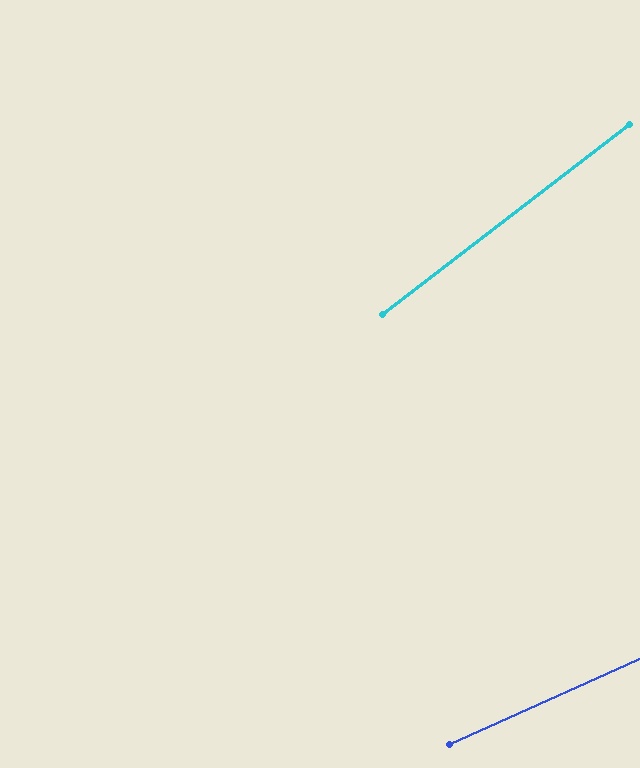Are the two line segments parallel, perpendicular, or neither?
Neither parallel nor perpendicular — they differ by about 13°.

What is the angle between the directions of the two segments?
Approximately 13 degrees.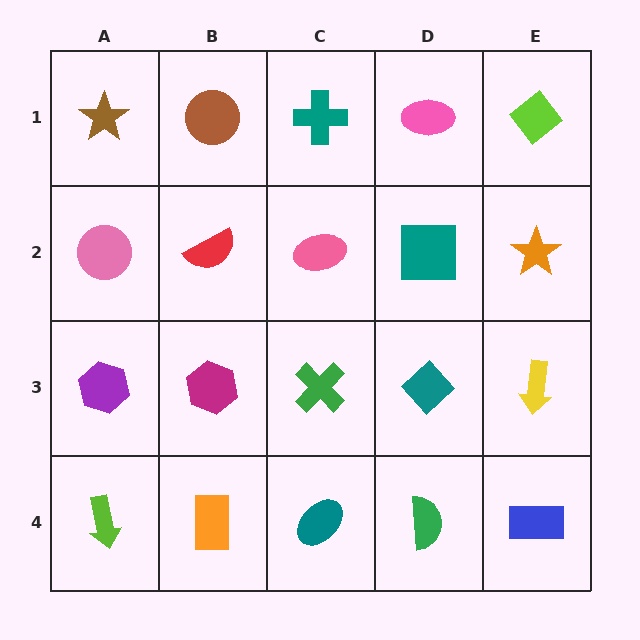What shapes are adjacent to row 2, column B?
A brown circle (row 1, column B), a magenta hexagon (row 3, column B), a pink circle (row 2, column A), a pink ellipse (row 2, column C).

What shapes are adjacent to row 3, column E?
An orange star (row 2, column E), a blue rectangle (row 4, column E), a teal diamond (row 3, column D).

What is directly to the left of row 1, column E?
A pink ellipse.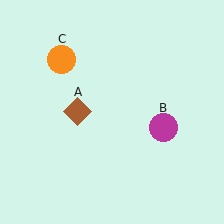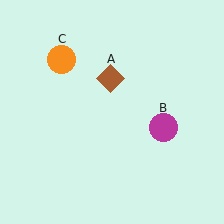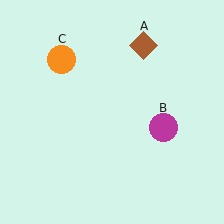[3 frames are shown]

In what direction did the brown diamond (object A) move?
The brown diamond (object A) moved up and to the right.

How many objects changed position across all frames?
1 object changed position: brown diamond (object A).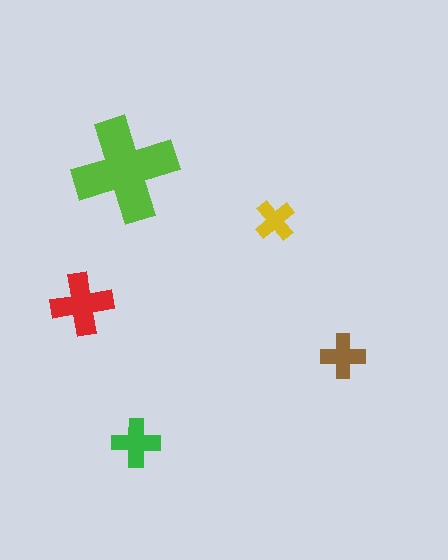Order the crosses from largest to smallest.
the lime one, the red one, the green one, the brown one, the yellow one.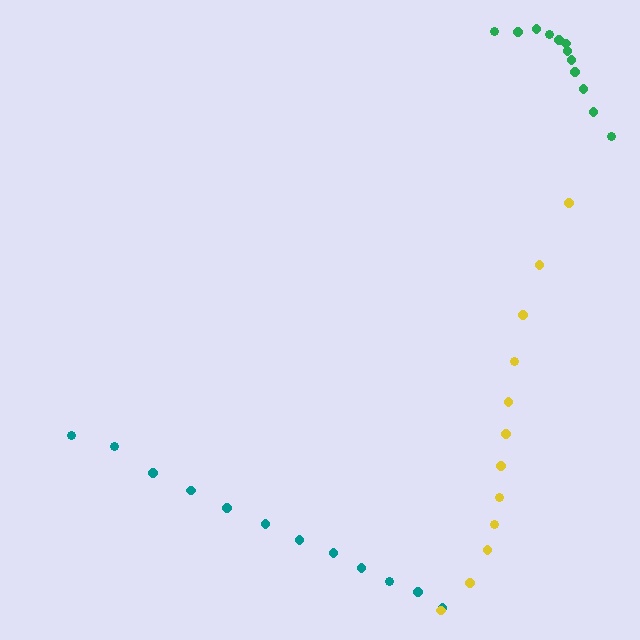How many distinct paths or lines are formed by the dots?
There are 3 distinct paths.